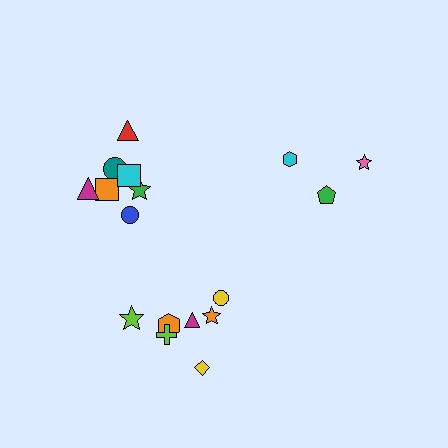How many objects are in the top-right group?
There are 3 objects.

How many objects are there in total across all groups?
There are 17 objects.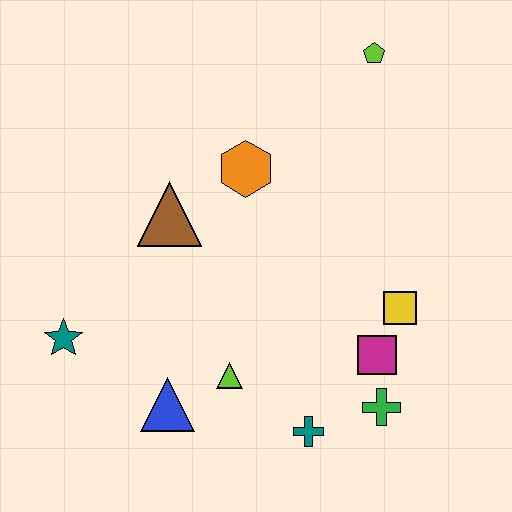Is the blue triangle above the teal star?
No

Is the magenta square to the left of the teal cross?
No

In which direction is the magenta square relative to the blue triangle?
The magenta square is to the right of the blue triangle.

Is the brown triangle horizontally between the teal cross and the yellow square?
No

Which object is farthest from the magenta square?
The teal star is farthest from the magenta square.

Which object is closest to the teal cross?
The green cross is closest to the teal cross.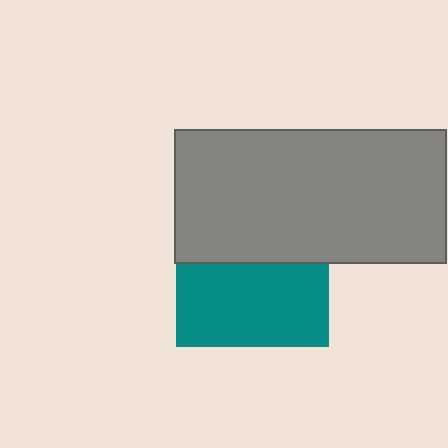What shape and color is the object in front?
The object in front is a gray rectangle.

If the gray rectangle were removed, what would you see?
You would see the complete teal square.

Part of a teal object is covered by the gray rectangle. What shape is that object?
It is a square.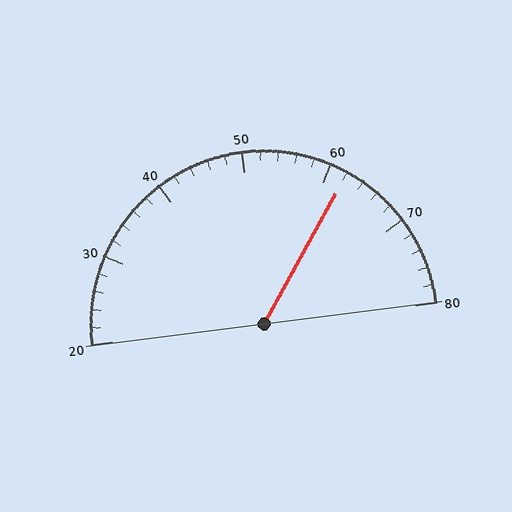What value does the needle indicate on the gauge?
The needle indicates approximately 62.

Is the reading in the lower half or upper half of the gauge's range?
The reading is in the upper half of the range (20 to 80).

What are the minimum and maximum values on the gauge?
The gauge ranges from 20 to 80.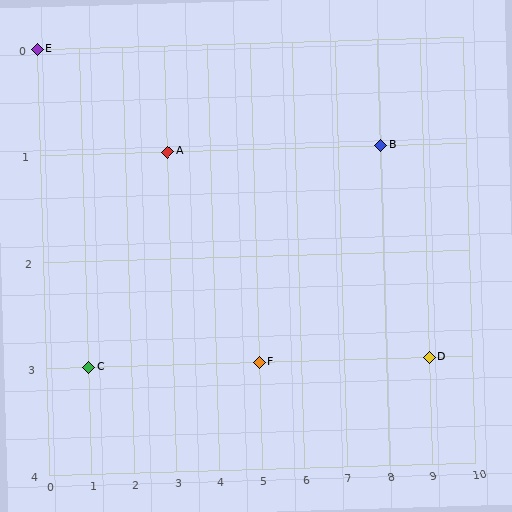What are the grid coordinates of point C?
Point C is at grid coordinates (1, 3).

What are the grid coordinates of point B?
Point B is at grid coordinates (8, 1).